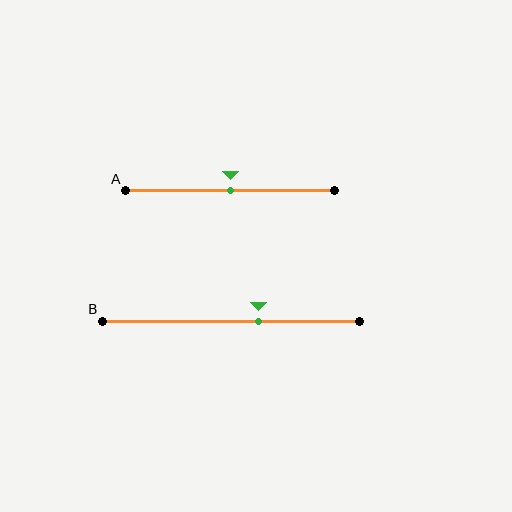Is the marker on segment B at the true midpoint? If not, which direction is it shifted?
No, the marker on segment B is shifted to the right by about 11% of the segment length.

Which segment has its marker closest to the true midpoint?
Segment A has its marker closest to the true midpoint.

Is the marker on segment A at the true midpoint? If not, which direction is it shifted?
Yes, the marker on segment A is at the true midpoint.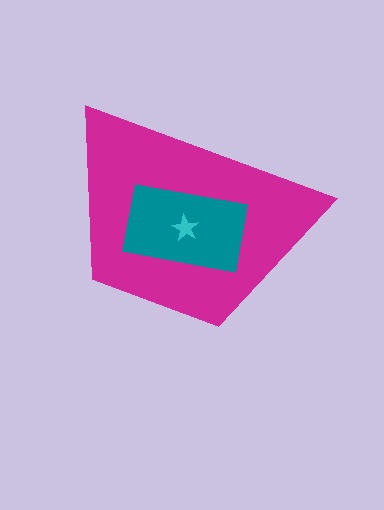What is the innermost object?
The cyan star.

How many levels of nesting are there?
3.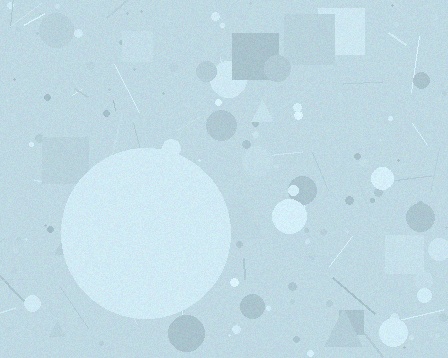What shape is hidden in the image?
A circle is hidden in the image.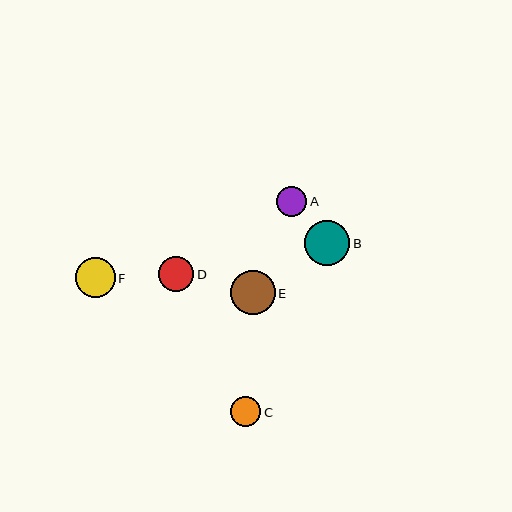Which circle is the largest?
Circle B is the largest with a size of approximately 45 pixels.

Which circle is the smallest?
Circle A is the smallest with a size of approximately 30 pixels.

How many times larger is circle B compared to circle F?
Circle B is approximately 1.1 times the size of circle F.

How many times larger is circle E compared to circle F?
Circle E is approximately 1.1 times the size of circle F.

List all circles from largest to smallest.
From largest to smallest: B, E, F, D, C, A.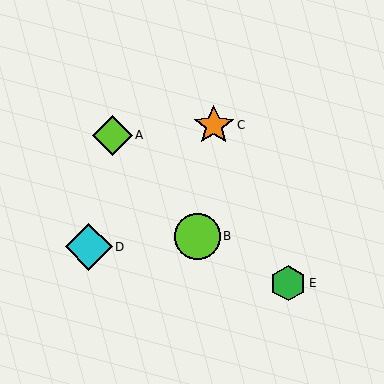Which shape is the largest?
The cyan diamond (labeled D) is the largest.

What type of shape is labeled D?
Shape D is a cyan diamond.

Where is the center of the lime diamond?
The center of the lime diamond is at (112, 135).